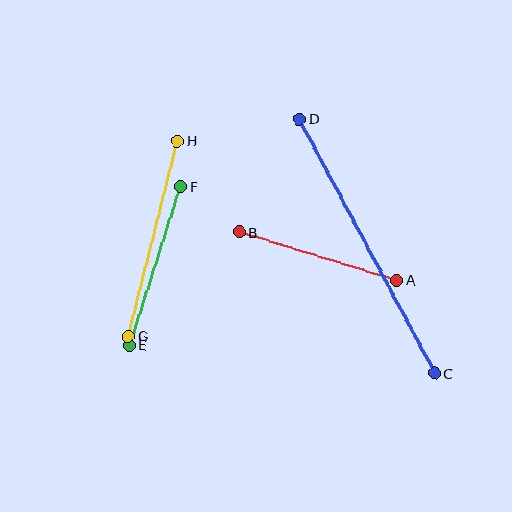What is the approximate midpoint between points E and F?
The midpoint is at approximately (155, 266) pixels.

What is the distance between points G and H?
The distance is approximately 202 pixels.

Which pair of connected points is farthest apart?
Points C and D are farthest apart.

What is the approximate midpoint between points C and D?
The midpoint is at approximately (367, 246) pixels.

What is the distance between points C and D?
The distance is approximately 288 pixels.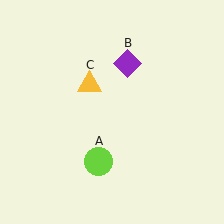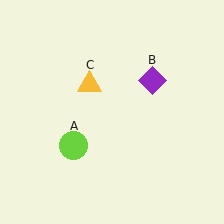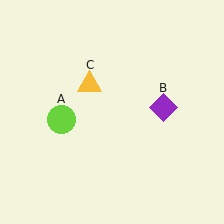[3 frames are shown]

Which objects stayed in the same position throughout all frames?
Yellow triangle (object C) remained stationary.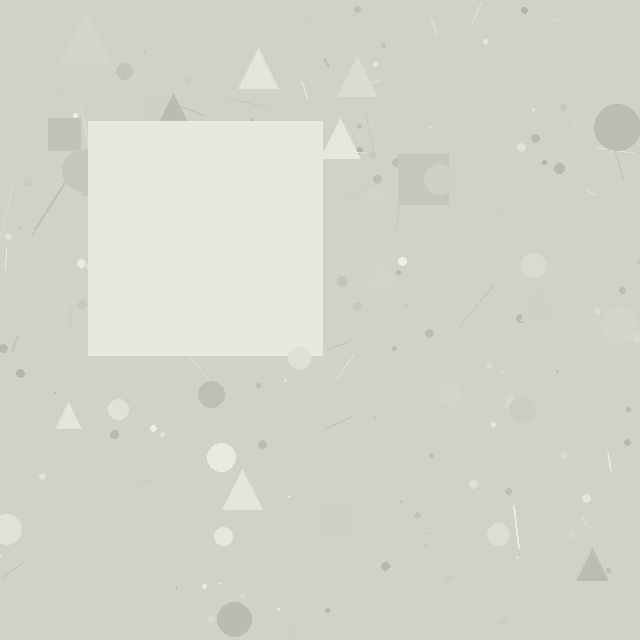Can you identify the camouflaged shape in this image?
The camouflaged shape is a square.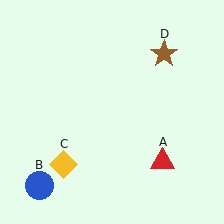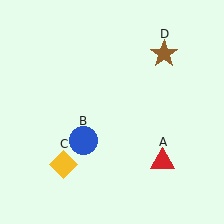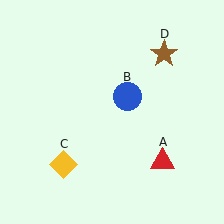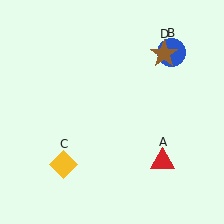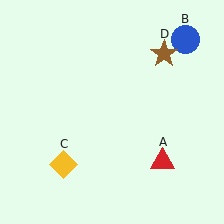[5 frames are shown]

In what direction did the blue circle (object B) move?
The blue circle (object B) moved up and to the right.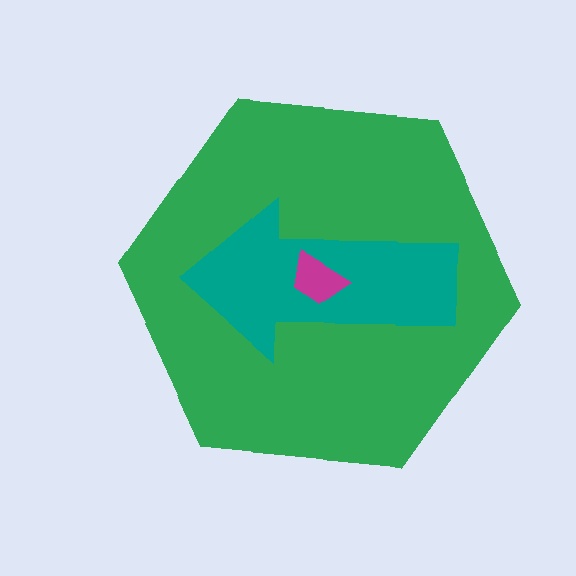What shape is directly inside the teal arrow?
The magenta trapezoid.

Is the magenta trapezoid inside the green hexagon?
Yes.